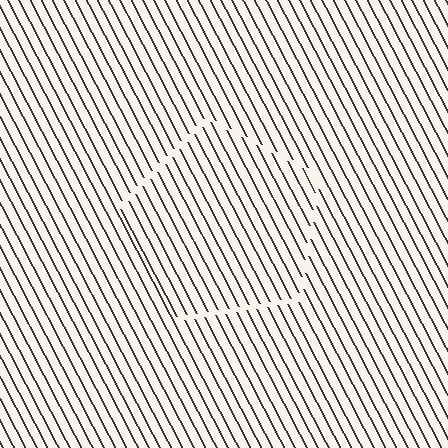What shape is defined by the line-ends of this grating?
An illusory pentagon. The interior of the shape contains the same grating, shifted by half a period — the contour is defined by the phase discontinuity where line-ends from the inner and outer gratings abut.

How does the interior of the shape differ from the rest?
The interior of the shape contains the same grating, shifted by half a period — the contour is defined by the phase discontinuity where line-ends from the inner and outer gratings abut.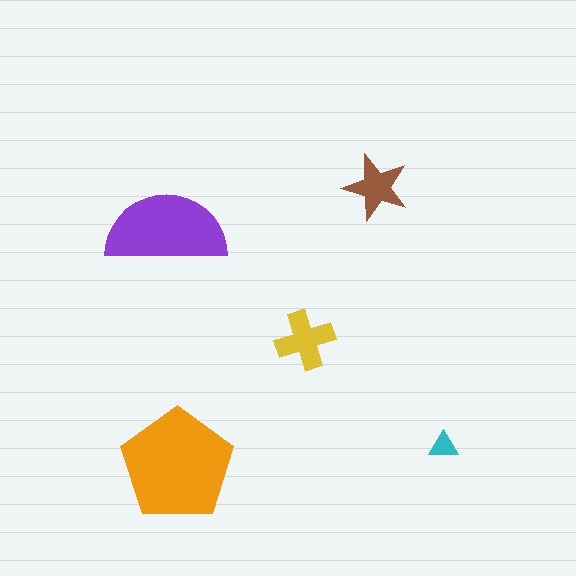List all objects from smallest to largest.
The cyan triangle, the brown star, the yellow cross, the purple semicircle, the orange pentagon.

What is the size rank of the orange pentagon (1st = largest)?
1st.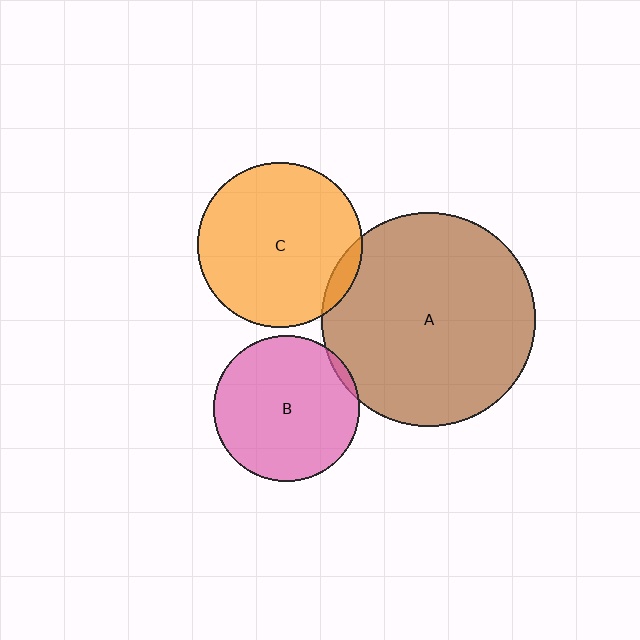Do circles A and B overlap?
Yes.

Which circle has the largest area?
Circle A (brown).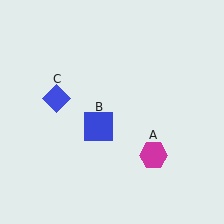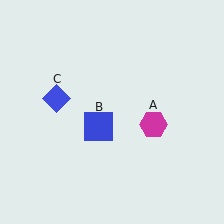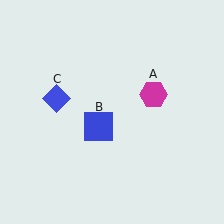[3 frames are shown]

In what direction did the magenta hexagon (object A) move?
The magenta hexagon (object A) moved up.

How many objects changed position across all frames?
1 object changed position: magenta hexagon (object A).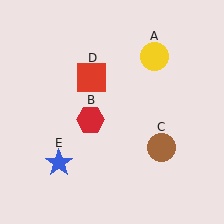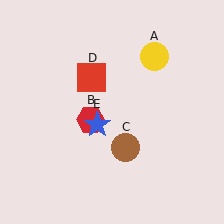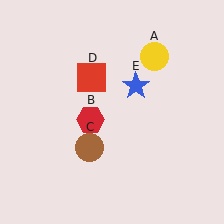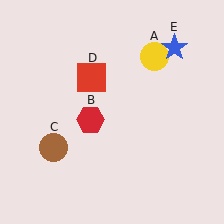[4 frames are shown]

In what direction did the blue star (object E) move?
The blue star (object E) moved up and to the right.